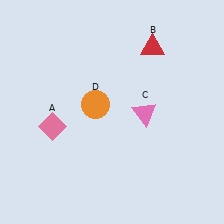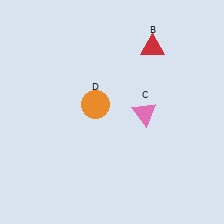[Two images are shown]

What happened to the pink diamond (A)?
The pink diamond (A) was removed in Image 2. It was in the bottom-left area of Image 1.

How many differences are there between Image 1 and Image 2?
There is 1 difference between the two images.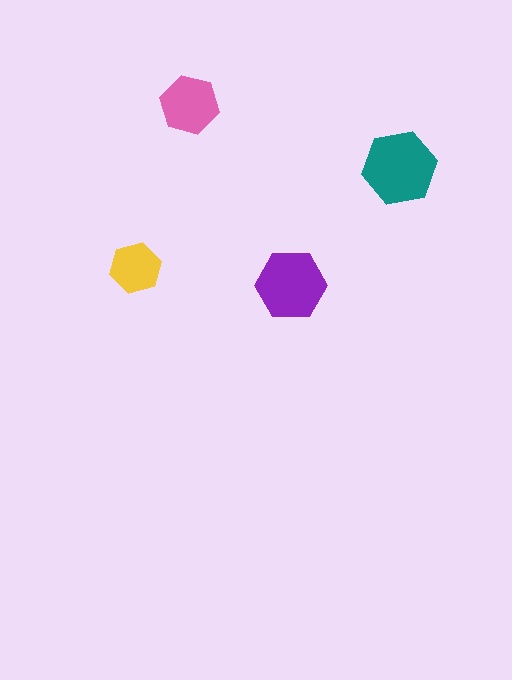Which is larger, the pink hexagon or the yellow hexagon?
The pink one.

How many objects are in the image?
There are 4 objects in the image.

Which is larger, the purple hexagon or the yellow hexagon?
The purple one.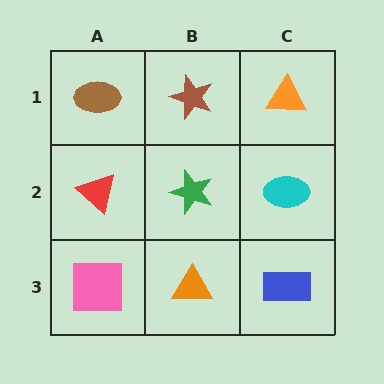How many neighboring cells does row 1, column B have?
3.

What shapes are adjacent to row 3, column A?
A red triangle (row 2, column A), an orange triangle (row 3, column B).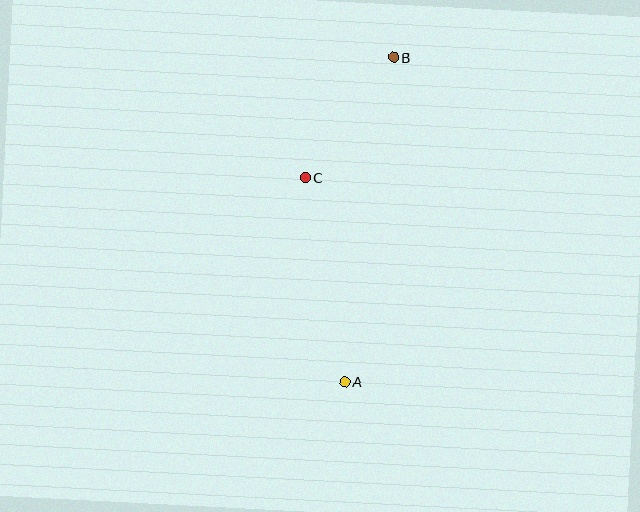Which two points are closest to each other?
Points B and C are closest to each other.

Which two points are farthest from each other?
Points A and B are farthest from each other.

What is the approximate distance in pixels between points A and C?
The distance between A and C is approximately 208 pixels.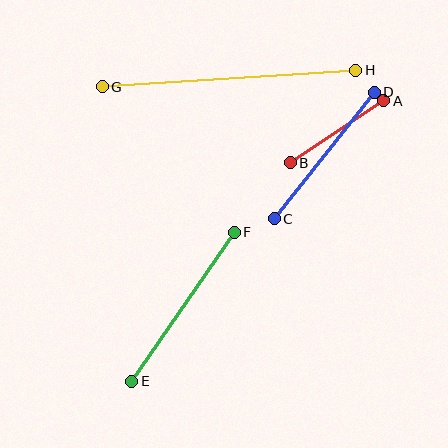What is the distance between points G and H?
The distance is approximately 254 pixels.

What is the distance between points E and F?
The distance is approximately 180 pixels.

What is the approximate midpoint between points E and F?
The midpoint is at approximately (183, 307) pixels.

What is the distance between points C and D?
The distance is approximately 161 pixels.